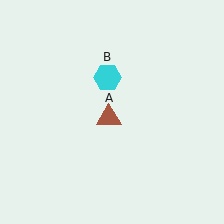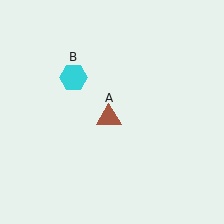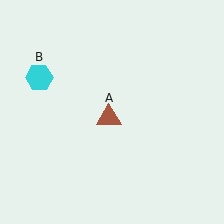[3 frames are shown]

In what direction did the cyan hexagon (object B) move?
The cyan hexagon (object B) moved left.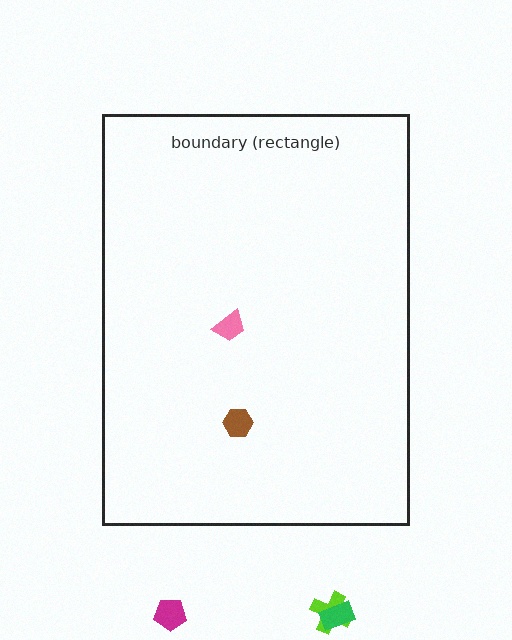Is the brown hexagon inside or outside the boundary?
Inside.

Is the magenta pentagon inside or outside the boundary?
Outside.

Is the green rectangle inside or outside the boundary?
Outside.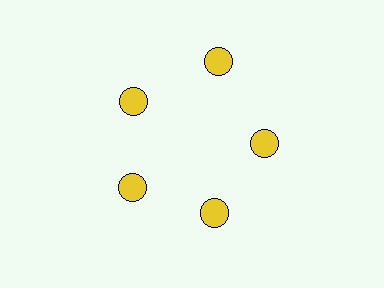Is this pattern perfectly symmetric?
No. The 5 yellow circles are arranged in a ring, but one element near the 1 o'clock position is pushed outward from the center, breaking the 5-fold rotational symmetry.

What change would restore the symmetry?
The symmetry would be restored by moving it inward, back onto the ring so that all 5 circles sit at equal angles and equal distance from the center.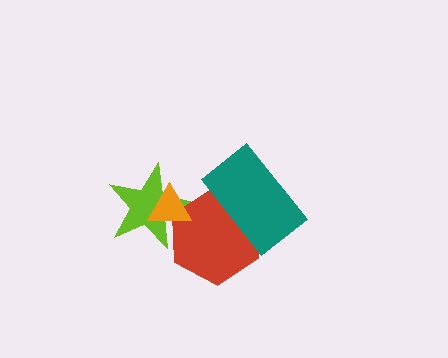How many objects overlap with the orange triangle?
2 objects overlap with the orange triangle.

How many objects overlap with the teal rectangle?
1 object overlaps with the teal rectangle.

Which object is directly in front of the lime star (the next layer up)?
The red hexagon is directly in front of the lime star.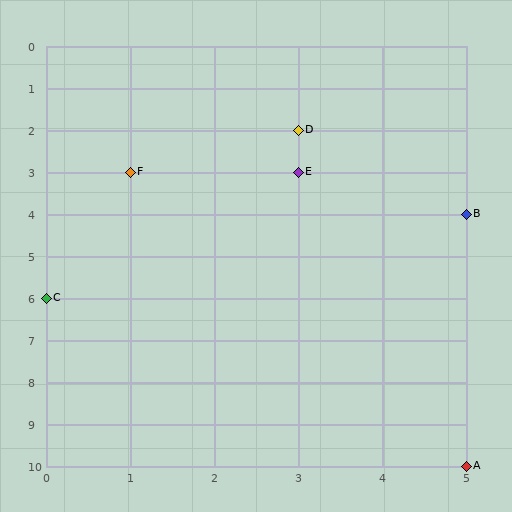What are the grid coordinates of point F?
Point F is at grid coordinates (1, 3).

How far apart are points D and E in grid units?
Points D and E are 1 row apart.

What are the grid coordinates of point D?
Point D is at grid coordinates (3, 2).